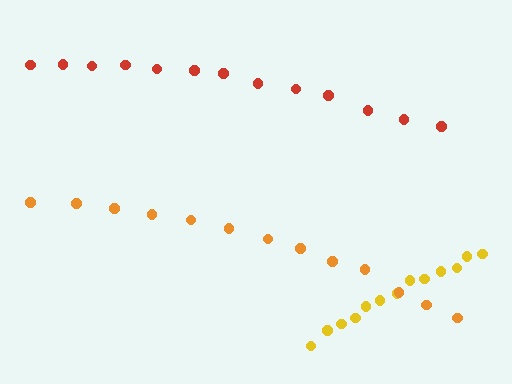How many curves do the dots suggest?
There are 3 distinct paths.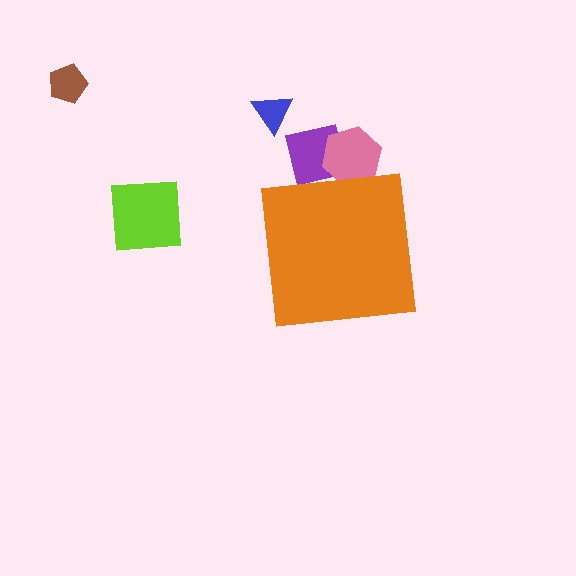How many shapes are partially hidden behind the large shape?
2 shapes are partially hidden.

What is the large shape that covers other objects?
An orange square.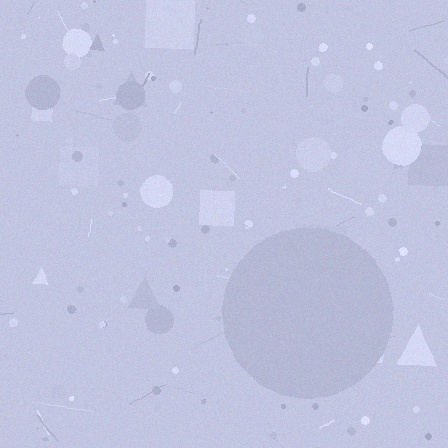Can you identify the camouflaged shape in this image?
The camouflaged shape is a circle.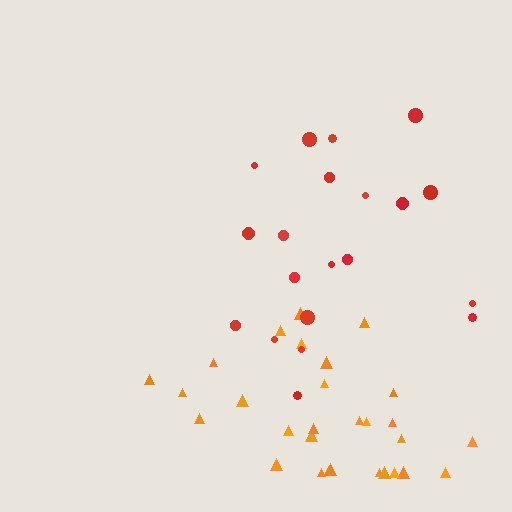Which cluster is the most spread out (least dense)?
Red.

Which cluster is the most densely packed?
Orange.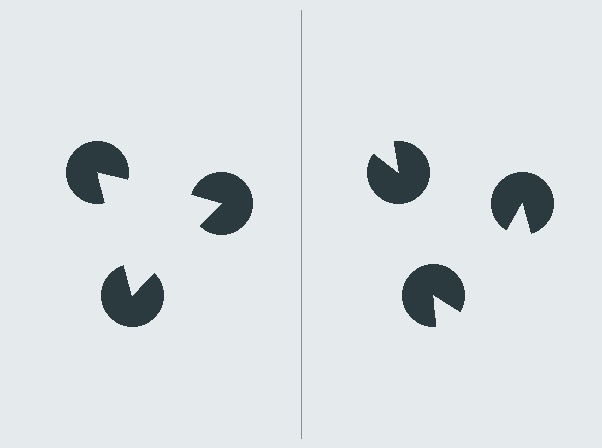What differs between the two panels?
The pac-man discs are positioned identically on both sides; only the wedge orientations differ. On the left they align to a triangle; on the right they are misaligned.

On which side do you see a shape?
An illusory triangle appears on the left side. On the right side the wedge cuts are rotated, so no coherent shape forms.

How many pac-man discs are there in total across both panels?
6 — 3 on each side.